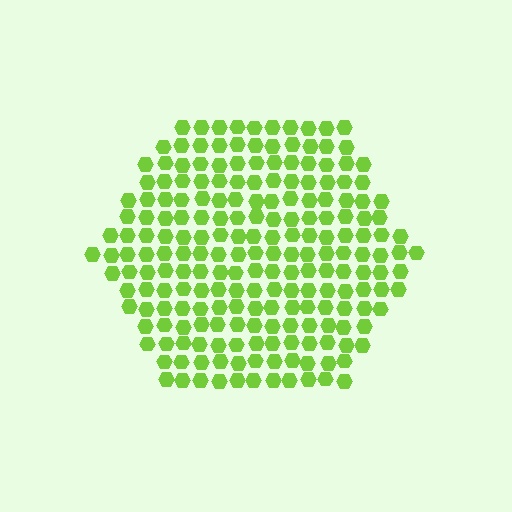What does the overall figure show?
The overall figure shows a hexagon.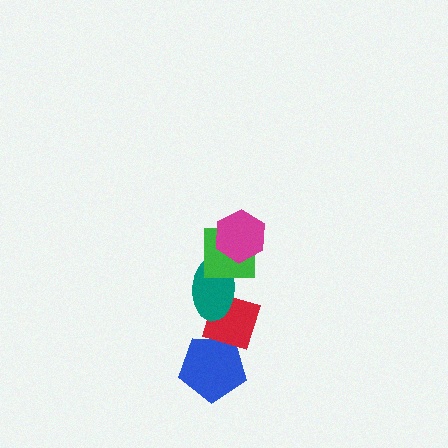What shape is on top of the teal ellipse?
The green square is on top of the teal ellipse.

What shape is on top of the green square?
The magenta hexagon is on top of the green square.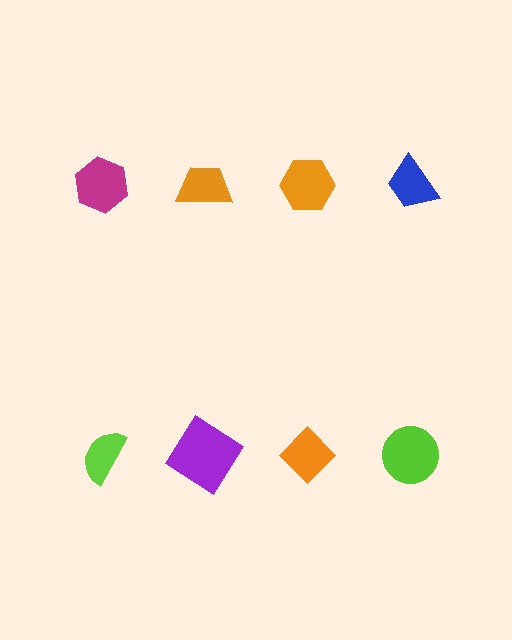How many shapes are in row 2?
4 shapes.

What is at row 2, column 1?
A lime semicircle.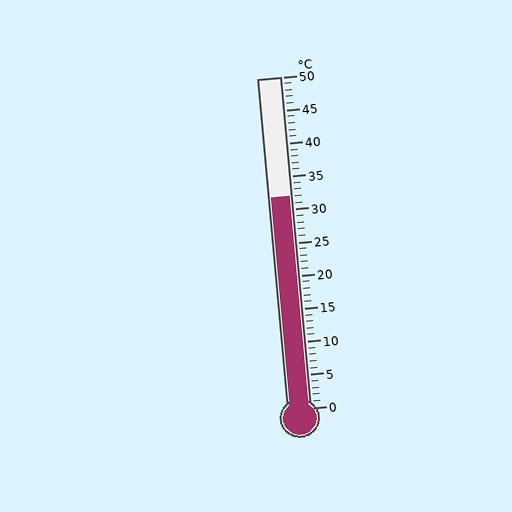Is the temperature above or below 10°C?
The temperature is above 10°C.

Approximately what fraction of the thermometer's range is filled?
The thermometer is filled to approximately 65% of its range.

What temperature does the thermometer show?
The thermometer shows approximately 32°C.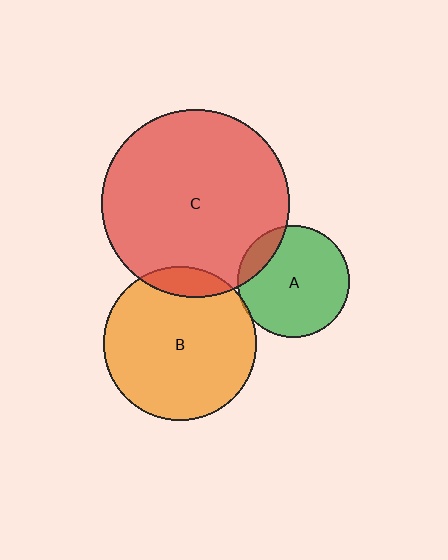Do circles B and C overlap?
Yes.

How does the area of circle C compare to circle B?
Approximately 1.5 times.